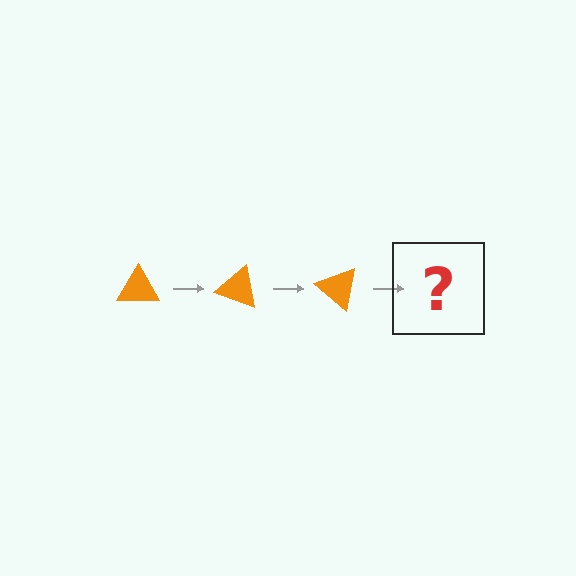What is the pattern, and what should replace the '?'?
The pattern is that the triangle rotates 20 degrees each step. The '?' should be an orange triangle rotated 60 degrees.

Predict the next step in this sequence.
The next step is an orange triangle rotated 60 degrees.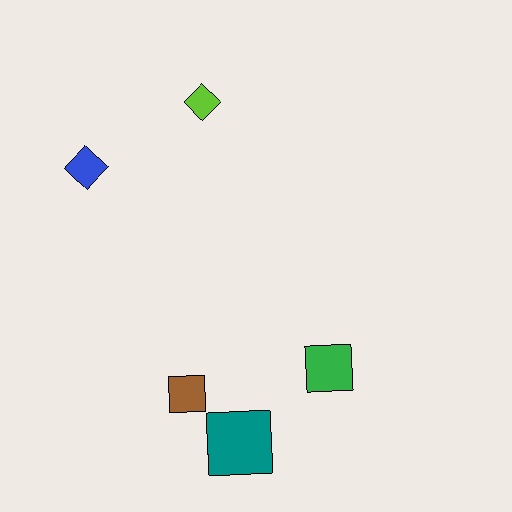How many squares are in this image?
There are 3 squares.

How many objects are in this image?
There are 5 objects.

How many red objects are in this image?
There are no red objects.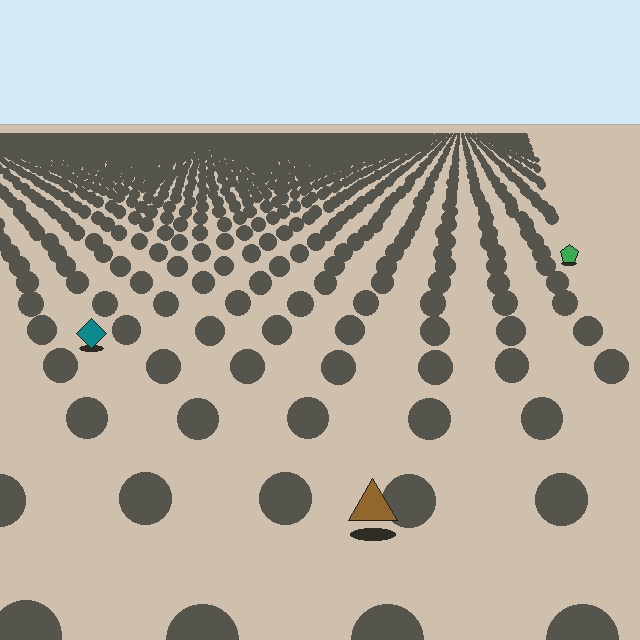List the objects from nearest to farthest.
From nearest to farthest: the brown triangle, the teal diamond, the green pentagon.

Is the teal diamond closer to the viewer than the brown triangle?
No. The brown triangle is closer — you can tell from the texture gradient: the ground texture is coarser near it.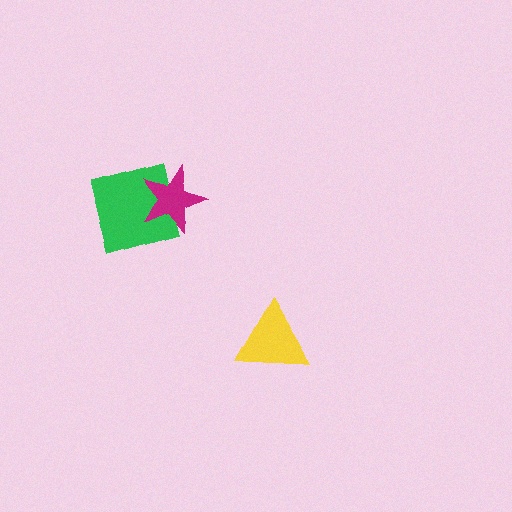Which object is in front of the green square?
The magenta star is in front of the green square.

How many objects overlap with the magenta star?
1 object overlaps with the magenta star.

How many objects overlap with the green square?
1 object overlaps with the green square.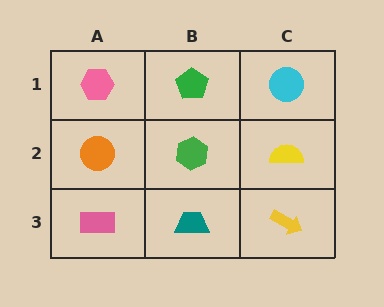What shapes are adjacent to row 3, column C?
A yellow semicircle (row 2, column C), a teal trapezoid (row 3, column B).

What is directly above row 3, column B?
A green hexagon.